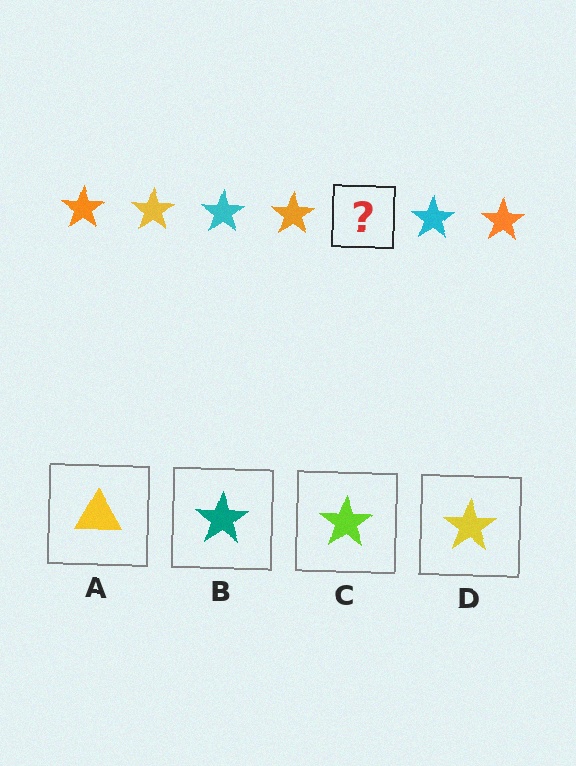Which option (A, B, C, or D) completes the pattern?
D.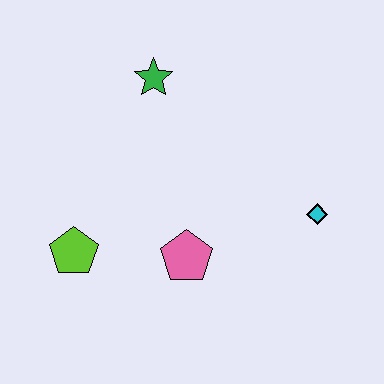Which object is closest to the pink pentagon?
The lime pentagon is closest to the pink pentagon.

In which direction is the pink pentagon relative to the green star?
The pink pentagon is below the green star.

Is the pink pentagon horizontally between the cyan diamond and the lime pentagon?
Yes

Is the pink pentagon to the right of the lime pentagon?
Yes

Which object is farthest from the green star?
The cyan diamond is farthest from the green star.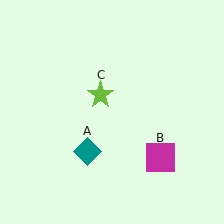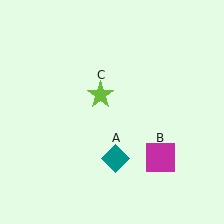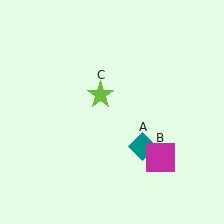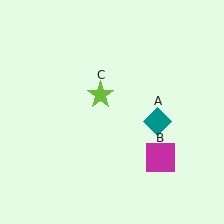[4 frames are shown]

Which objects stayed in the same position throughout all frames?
Magenta square (object B) and lime star (object C) remained stationary.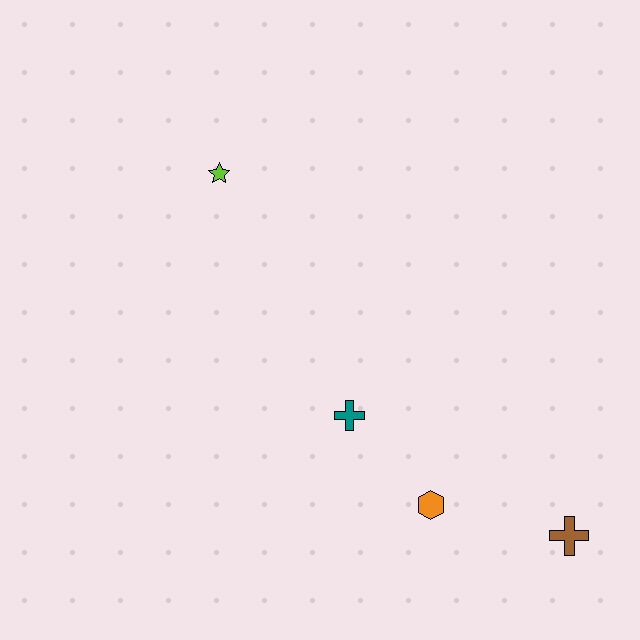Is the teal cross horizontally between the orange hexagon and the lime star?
Yes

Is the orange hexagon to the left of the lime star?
No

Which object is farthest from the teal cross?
The lime star is farthest from the teal cross.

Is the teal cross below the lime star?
Yes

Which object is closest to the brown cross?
The orange hexagon is closest to the brown cross.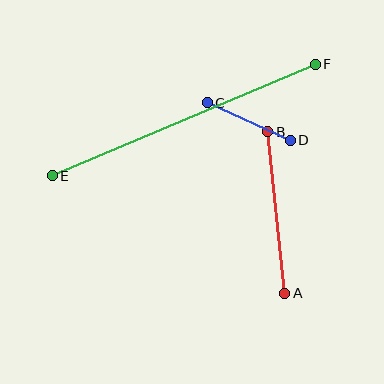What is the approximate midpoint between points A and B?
The midpoint is at approximately (276, 213) pixels.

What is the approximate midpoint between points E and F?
The midpoint is at approximately (184, 120) pixels.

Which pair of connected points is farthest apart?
Points E and F are farthest apart.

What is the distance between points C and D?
The distance is approximately 91 pixels.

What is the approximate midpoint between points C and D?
The midpoint is at approximately (249, 121) pixels.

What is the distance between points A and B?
The distance is approximately 162 pixels.